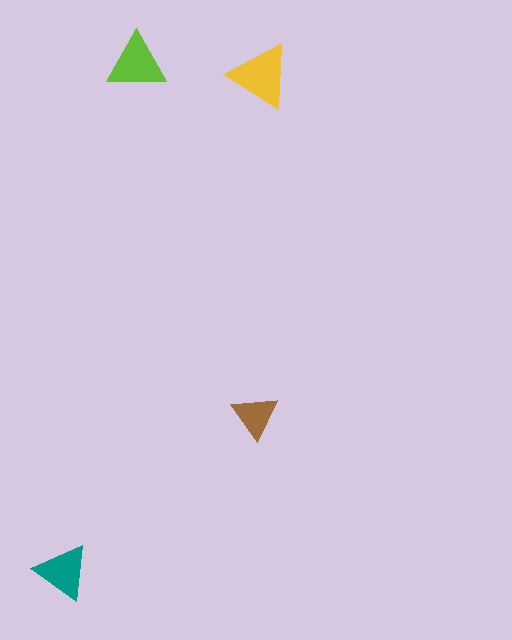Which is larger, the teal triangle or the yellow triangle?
The yellow one.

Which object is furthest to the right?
The yellow triangle is rightmost.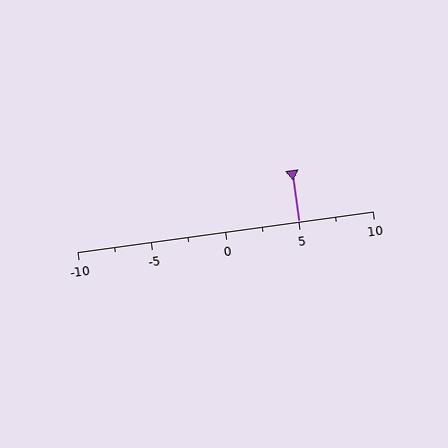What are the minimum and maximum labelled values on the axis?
The axis runs from -10 to 10.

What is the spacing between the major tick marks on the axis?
The major ticks are spaced 5 apart.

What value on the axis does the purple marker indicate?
The marker indicates approximately 5.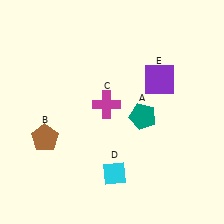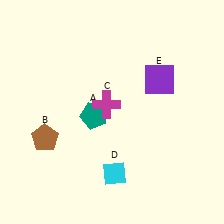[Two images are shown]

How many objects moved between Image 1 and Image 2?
1 object moved between the two images.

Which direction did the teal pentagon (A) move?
The teal pentagon (A) moved left.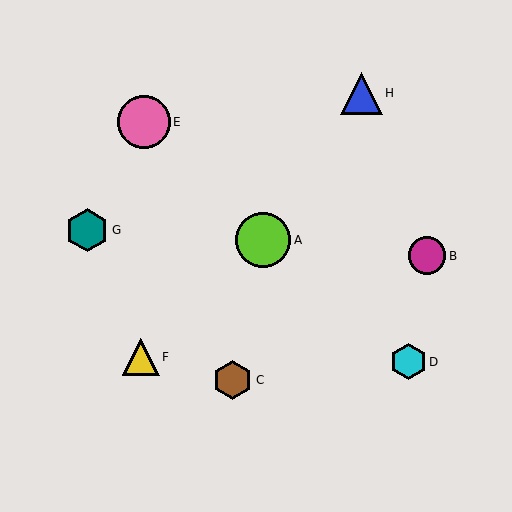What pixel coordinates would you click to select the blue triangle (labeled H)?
Click at (362, 93) to select the blue triangle H.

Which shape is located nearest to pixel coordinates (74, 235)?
The teal hexagon (labeled G) at (87, 230) is nearest to that location.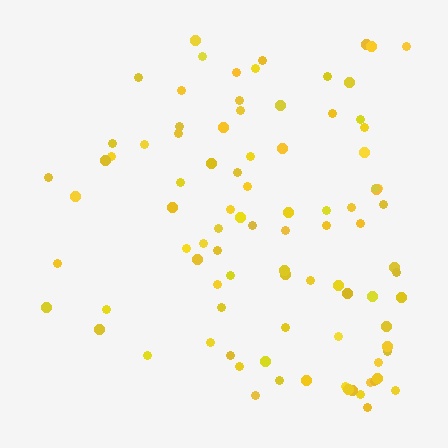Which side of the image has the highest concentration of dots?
The right.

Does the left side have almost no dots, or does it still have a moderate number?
Still a moderate number, just noticeably fewer than the right.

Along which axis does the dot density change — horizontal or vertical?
Horizontal.